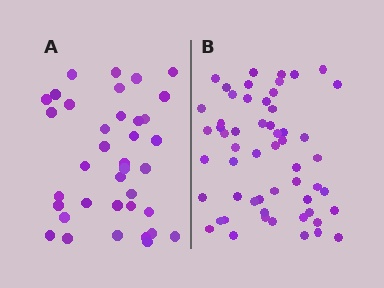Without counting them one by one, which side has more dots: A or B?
Region B (the right region) has more dots.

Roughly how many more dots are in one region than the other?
Region B has approximately 20 more dots than region A.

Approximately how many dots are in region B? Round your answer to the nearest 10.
About 60 dots. (The exact count is 56, which rounds to 60.)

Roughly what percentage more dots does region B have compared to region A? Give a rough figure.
About 50% more.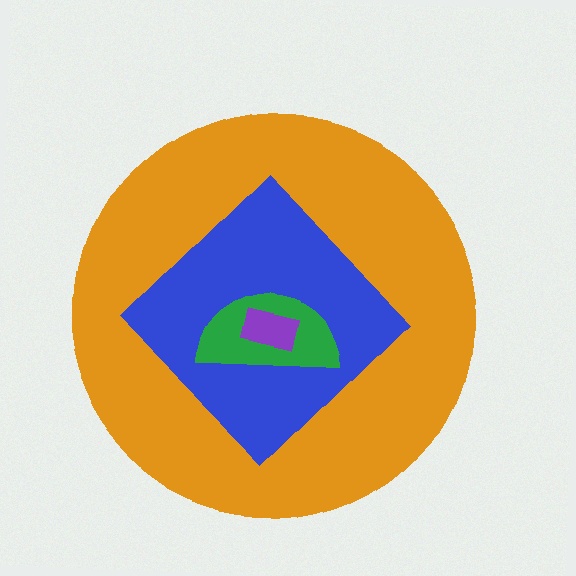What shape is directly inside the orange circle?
The blue diamond.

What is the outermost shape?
The orange circle.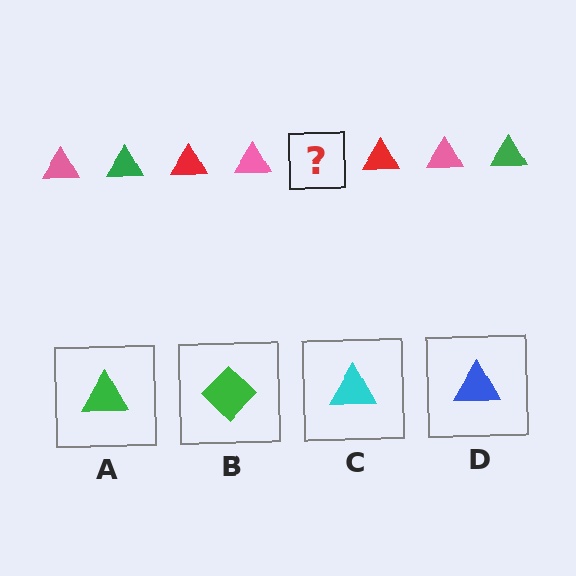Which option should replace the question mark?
Option A.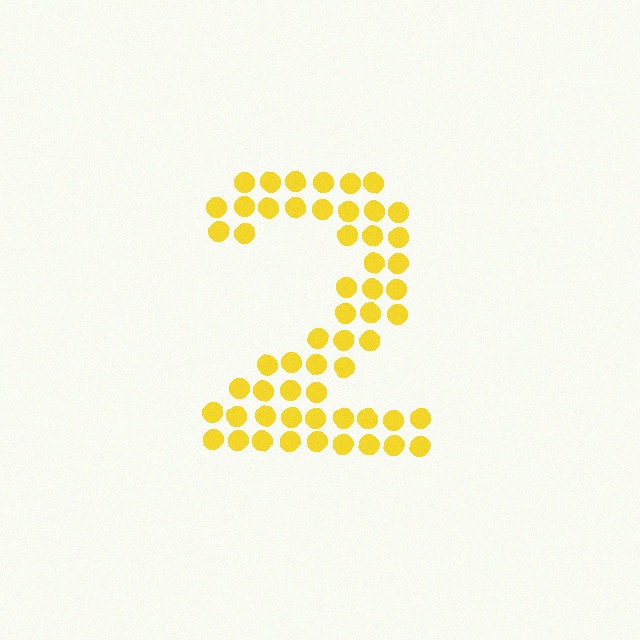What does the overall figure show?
The overall figure shows the digit 2.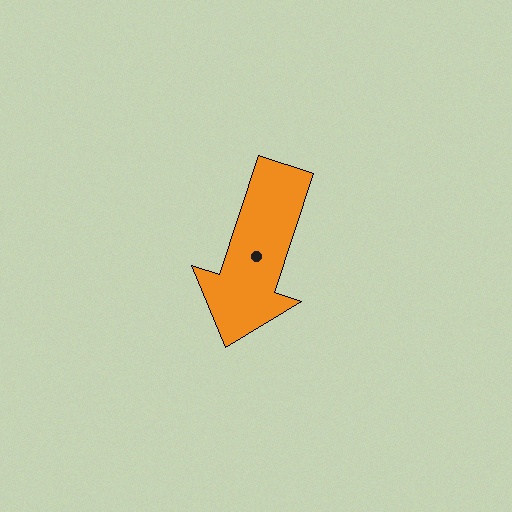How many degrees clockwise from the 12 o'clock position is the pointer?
Approximately 198 degrees.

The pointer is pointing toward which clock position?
Roughly 7 o'clock.